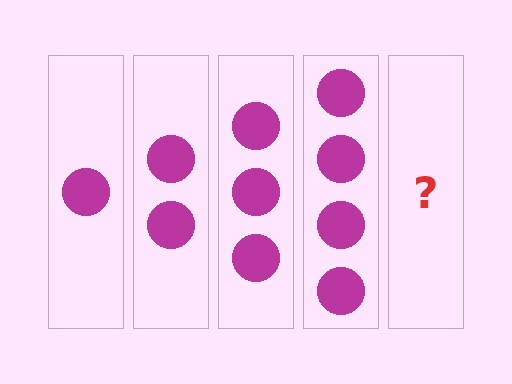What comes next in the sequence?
The next element should be 5 circles.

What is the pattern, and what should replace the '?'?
The pattern is that each step adds one more circle. The '?' should be 5 circles.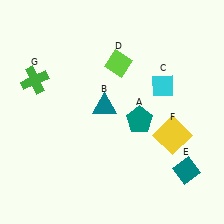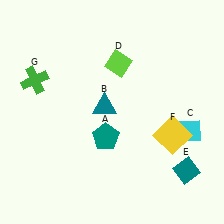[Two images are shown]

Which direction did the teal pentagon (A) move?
The teal pentagon (A) moved left.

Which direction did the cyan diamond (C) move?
The cyan diamond (C) moved down.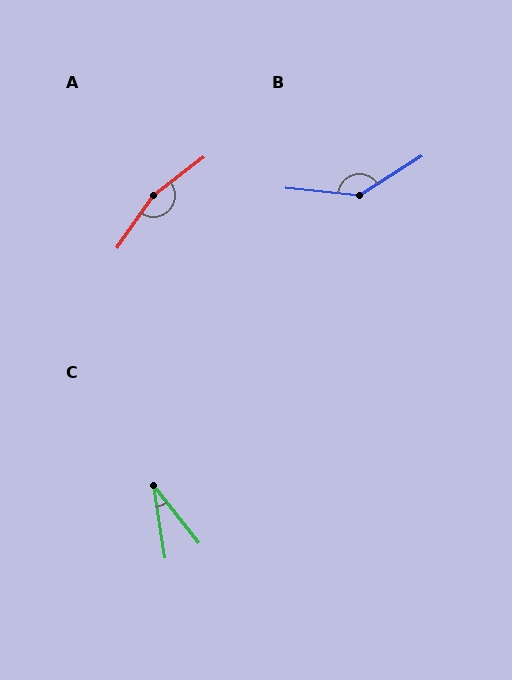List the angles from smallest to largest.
C (29°), B (142°), A (162°).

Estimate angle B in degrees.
Approximately 142 degrees.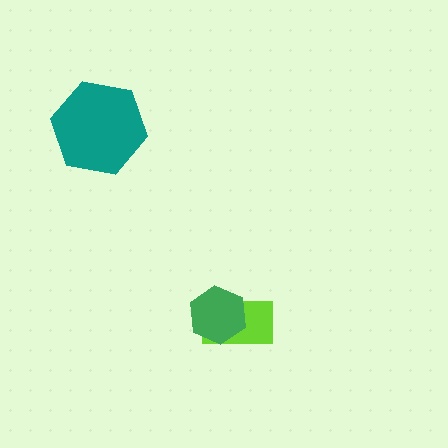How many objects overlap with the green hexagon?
1 object overlaps with the green hexagon.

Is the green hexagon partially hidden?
No, no other shape covers it.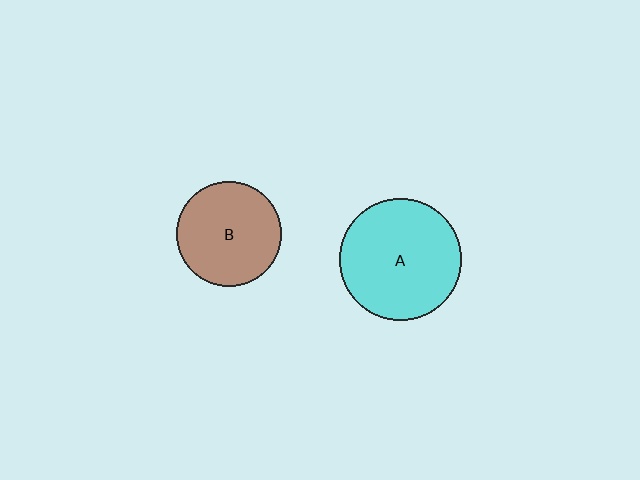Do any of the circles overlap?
No, none of the circles overlap.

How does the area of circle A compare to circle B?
Approximately 1.3 times.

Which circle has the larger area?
Circle A (cyan).